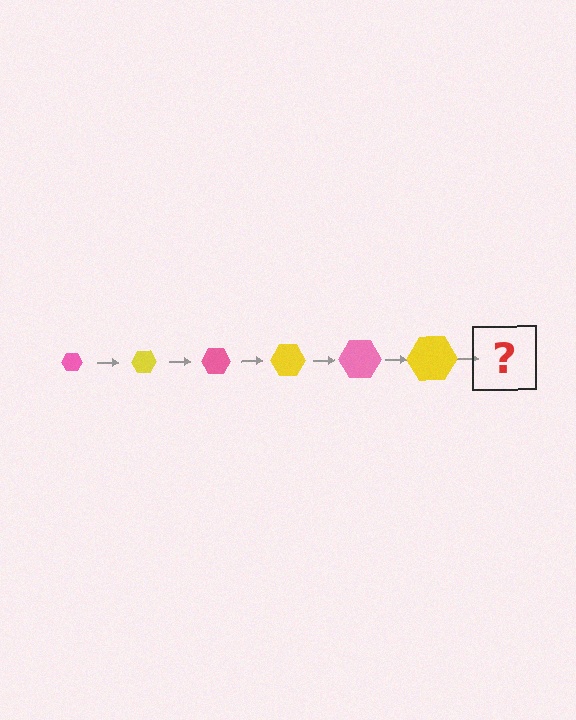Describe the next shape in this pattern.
It should be a pink hexagon, larger than the previous one.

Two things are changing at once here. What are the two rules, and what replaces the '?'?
The two rules are that the hexagon grows larger each step and the color cycles through pink and yellow. The '?' should be a pink hexagon, larger than the previous one.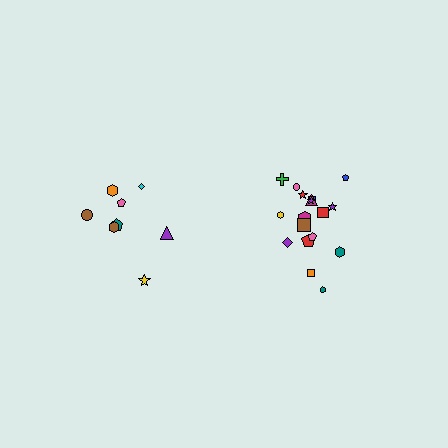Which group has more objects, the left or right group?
The right group.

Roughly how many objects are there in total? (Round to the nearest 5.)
Roughly 25 objects in total.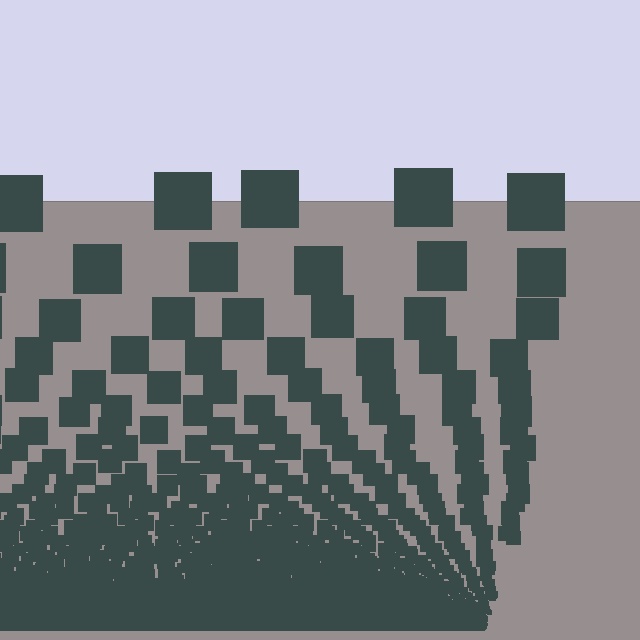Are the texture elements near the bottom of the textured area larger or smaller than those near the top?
Smaller. The gradient is inverted — elements near the bottom are smaller and denser.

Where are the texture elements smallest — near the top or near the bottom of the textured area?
Near the bottom.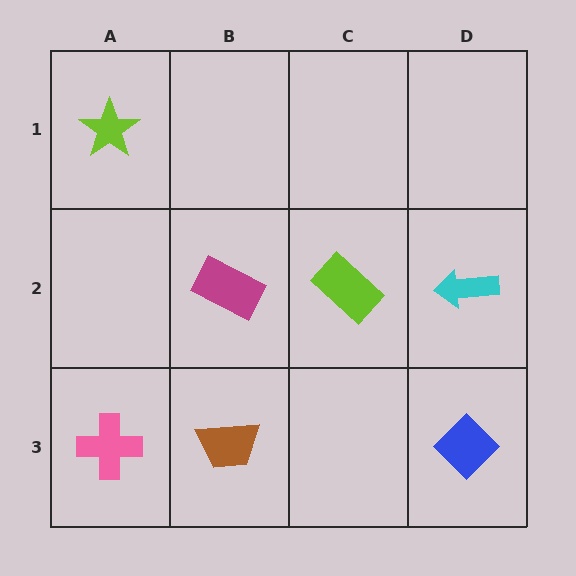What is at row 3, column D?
A blue diamond.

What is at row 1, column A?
A lime star.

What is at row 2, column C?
A lime rectangle.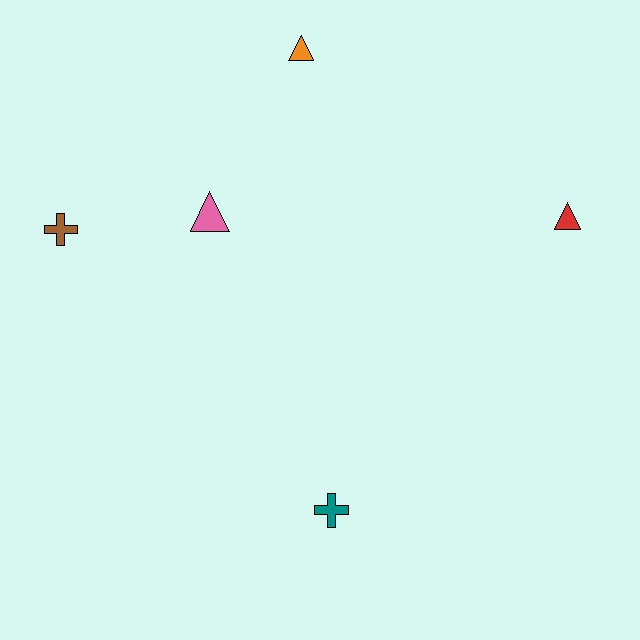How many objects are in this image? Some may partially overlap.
There are 5 objects.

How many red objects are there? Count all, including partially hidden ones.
There is 1 red object.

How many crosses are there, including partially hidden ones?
There are 2 crosses.